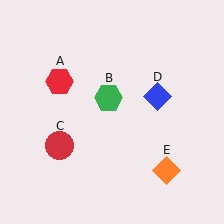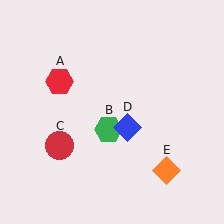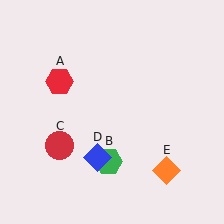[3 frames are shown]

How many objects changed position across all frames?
2 objects changed position: green hexagon (object B), blue diamond (object D).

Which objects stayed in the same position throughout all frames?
Red hexagon (object A) and red circle (object C) and orange diamond (object E) remained stationary.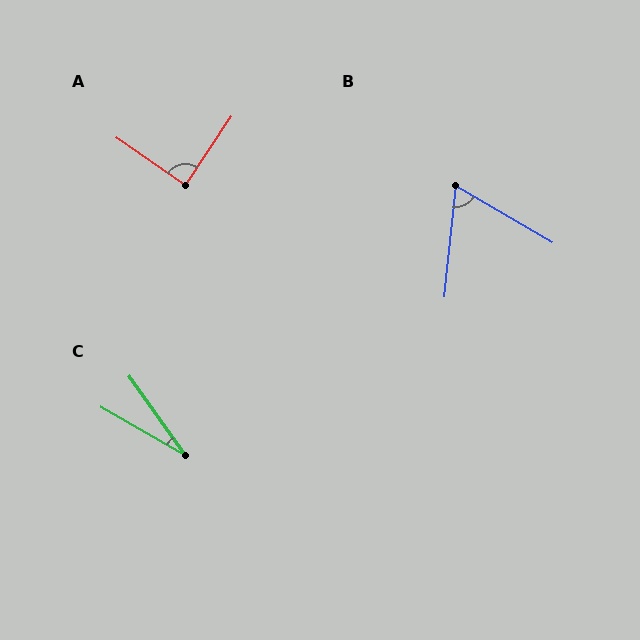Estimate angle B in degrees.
Approximately 66 degrees.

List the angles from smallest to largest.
C (25°), B (66°), A (89°).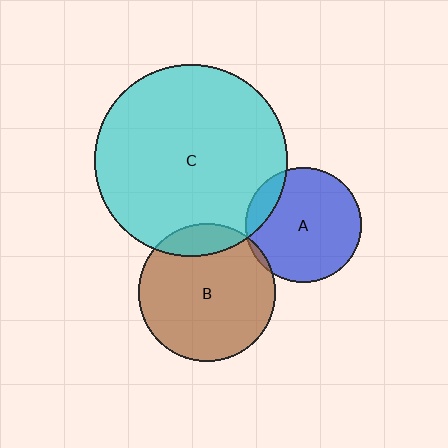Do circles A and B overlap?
Yes.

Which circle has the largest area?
Circle C (cyan).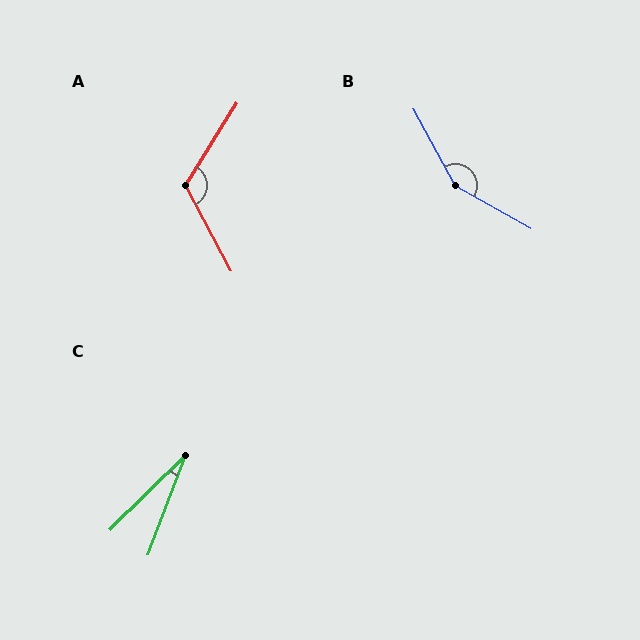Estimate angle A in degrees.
Approximately 120 degrees.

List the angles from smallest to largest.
C (25°), A (120°), B (148°).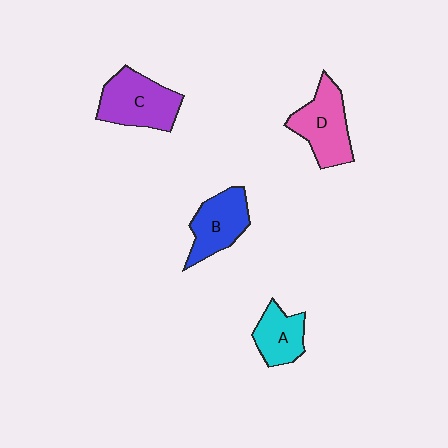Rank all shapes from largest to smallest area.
From largest to smallest: C (purple), D (pink), B (blue), A (cyan).